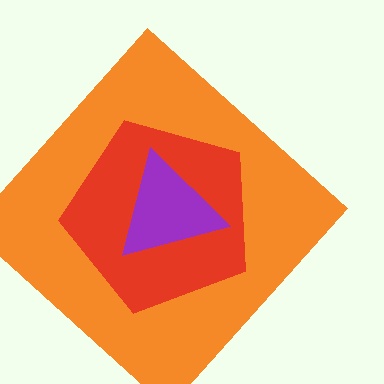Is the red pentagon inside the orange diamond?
Yes.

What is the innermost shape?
The purple triangle.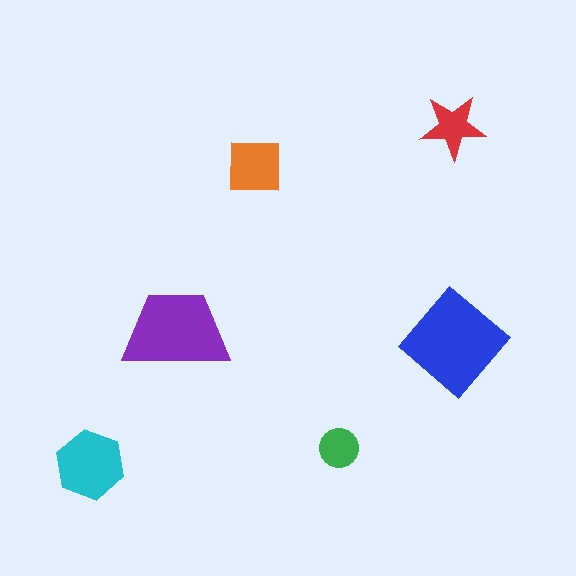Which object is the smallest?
The green circle.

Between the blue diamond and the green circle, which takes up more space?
The blue diamond.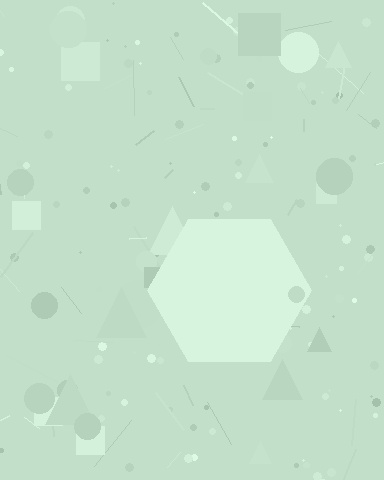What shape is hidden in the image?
A hexagon is hidden in the image.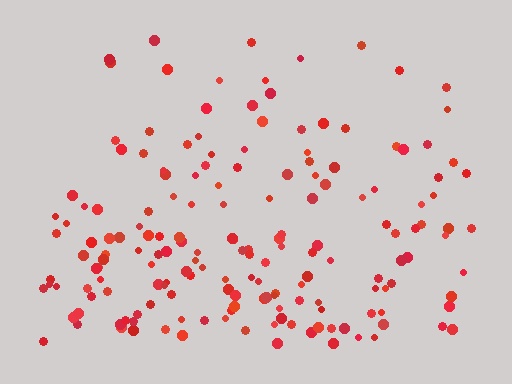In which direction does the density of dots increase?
From top to bottom, with the bottom side densest.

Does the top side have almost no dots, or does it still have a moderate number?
Still a moderate number, just noticeably fewer than the bottom.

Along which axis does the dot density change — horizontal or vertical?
Vertical.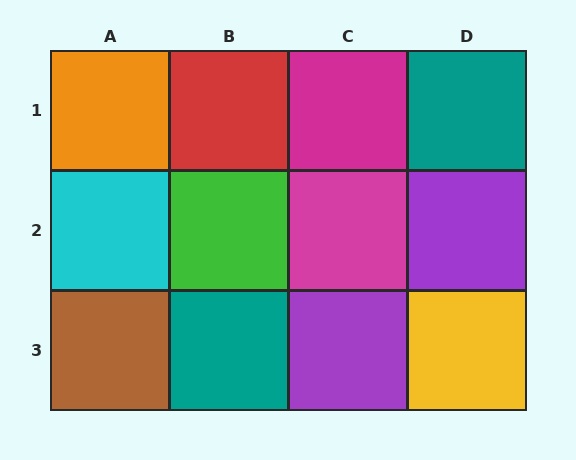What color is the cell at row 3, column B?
Teal.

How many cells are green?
1 cell is green.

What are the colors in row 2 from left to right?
Cyan, green, magenta, purple.